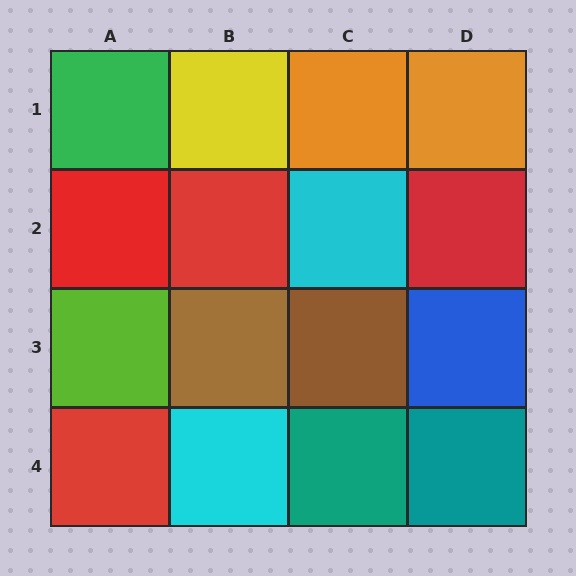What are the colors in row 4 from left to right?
Red, cyan, teal, teal.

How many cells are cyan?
2 cells are cyan.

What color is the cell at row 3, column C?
Brown.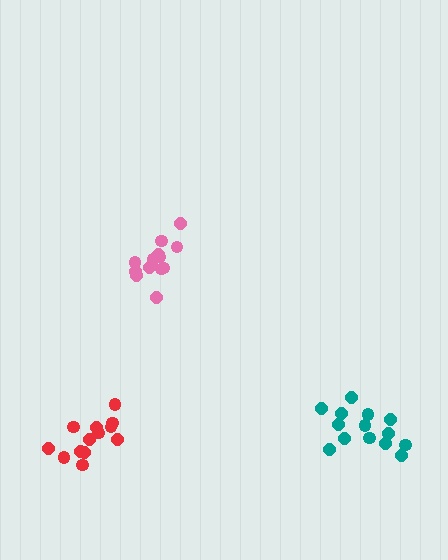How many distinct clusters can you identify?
There are 3 distinct clusters.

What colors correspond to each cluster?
The clusters are colored: pink, teal, red.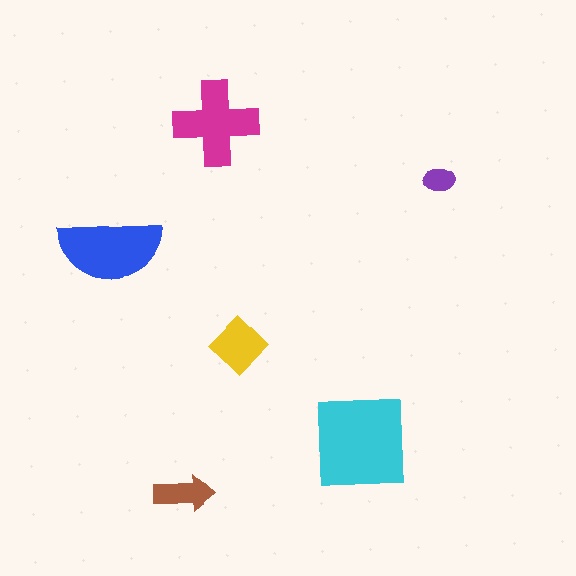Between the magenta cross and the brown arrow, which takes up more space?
The magenta cross.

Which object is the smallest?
The purple ellipse.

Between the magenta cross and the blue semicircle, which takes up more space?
The blue semicircle.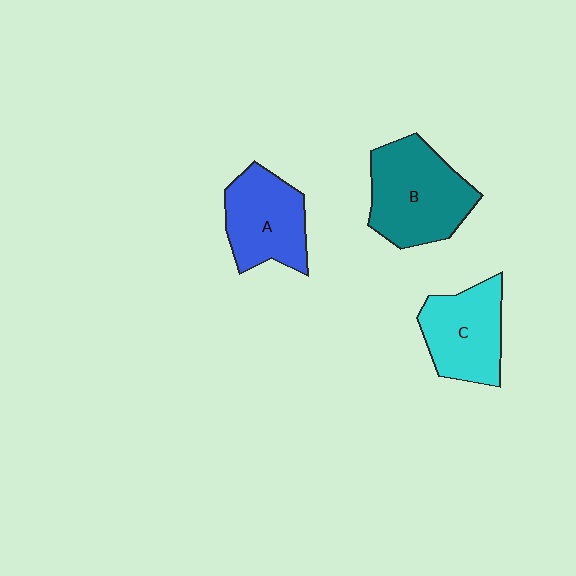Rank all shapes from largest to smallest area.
From largest to smallest: B (teal), A (blue), C (cyan).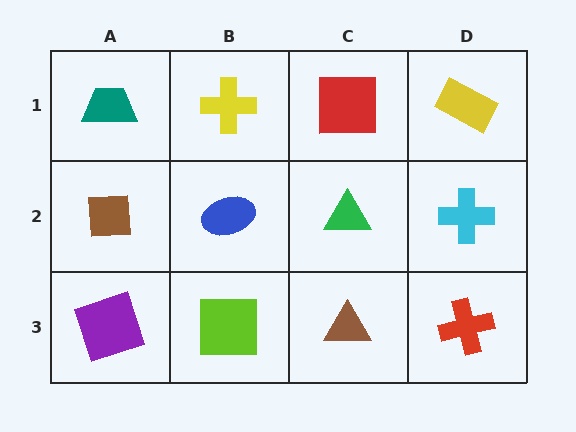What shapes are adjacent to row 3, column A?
A brown square (row 2, column A), a lime square (row 3, column B).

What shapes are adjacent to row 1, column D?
A cyan cross (row 2, column D), a red square (row 1, column C).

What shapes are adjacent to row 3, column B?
A blue ellipse (row 2, column B), a purple square (row 3, column A), a brown triangle (row 3, column C).